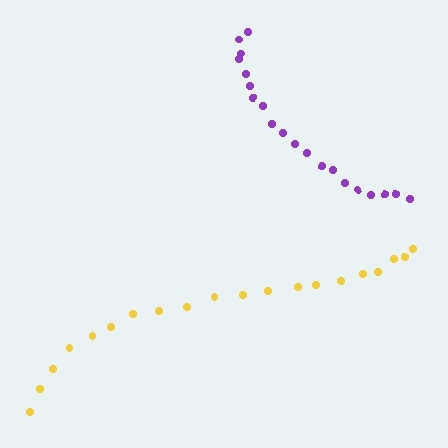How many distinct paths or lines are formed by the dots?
There are 2 distinct paths.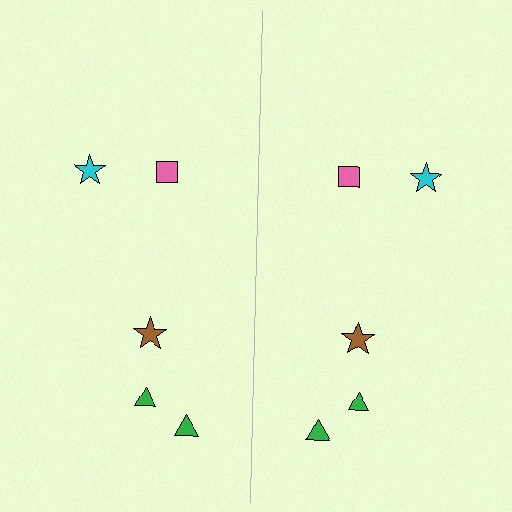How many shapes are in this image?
There are 10 shapes in this image.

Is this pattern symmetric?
Yes, this pattern has bilateral (reflection) symmetry.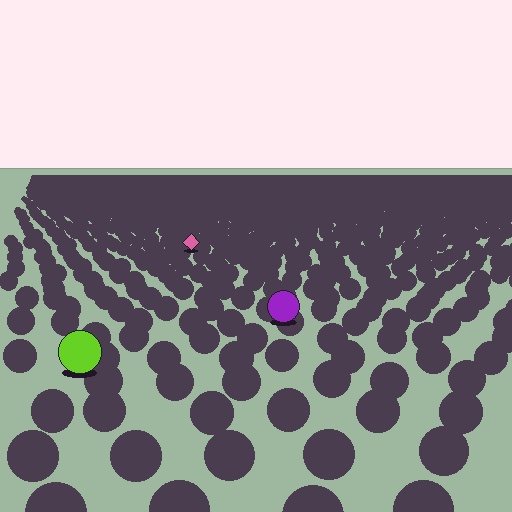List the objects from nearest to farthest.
From nearest to farthest: the lime circle, the purple circle, the pink diamond.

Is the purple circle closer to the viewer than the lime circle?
No. The lime circle is closer — you can tell from the texture gradient: the ground texture is coarser near it.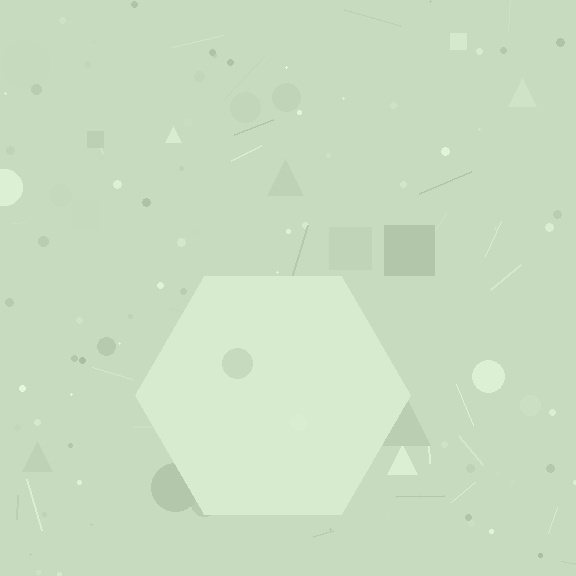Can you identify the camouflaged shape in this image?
The camouflaged shape is a hexagon.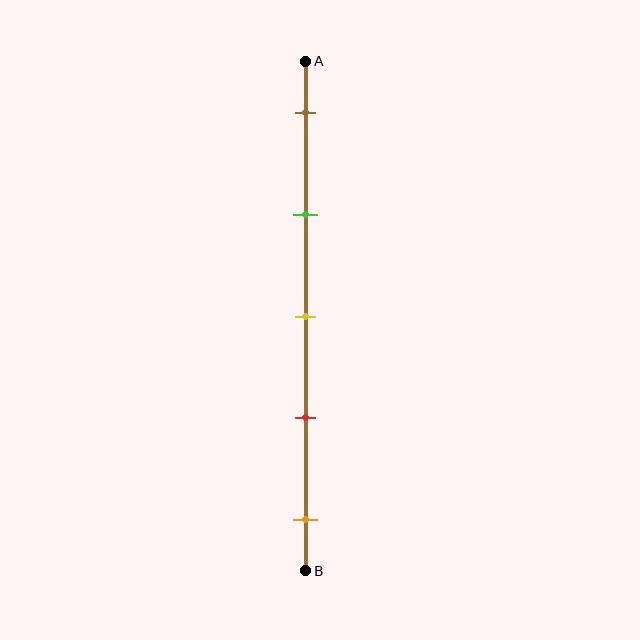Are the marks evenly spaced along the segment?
Yes, the marks are approximately evenly spaced.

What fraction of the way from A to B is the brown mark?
The brown mark is approximately 10% (0.1) of the way from A to B.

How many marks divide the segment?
There are 5 marks dividing the segment.